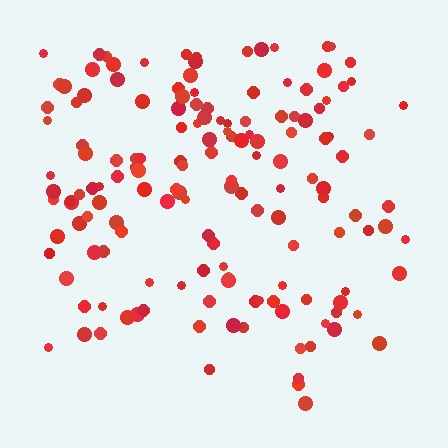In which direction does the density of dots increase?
From bottom to top, with the top side densest.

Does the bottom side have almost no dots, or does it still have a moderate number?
Still a moderate number, just noticeably fewer than the top.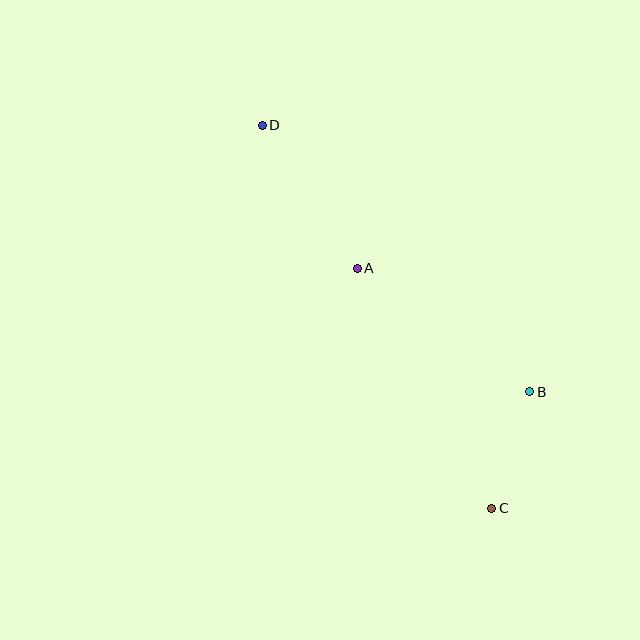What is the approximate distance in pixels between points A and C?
The distance between A and C is approximately 275 pixels.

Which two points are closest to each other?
Points B and C are closest to each other.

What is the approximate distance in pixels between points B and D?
The distance between B and D is approximately 378 pixels.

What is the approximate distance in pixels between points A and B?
The distance between A and B is approximately 212 pixels.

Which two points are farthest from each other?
Points C and D are farthest from each other.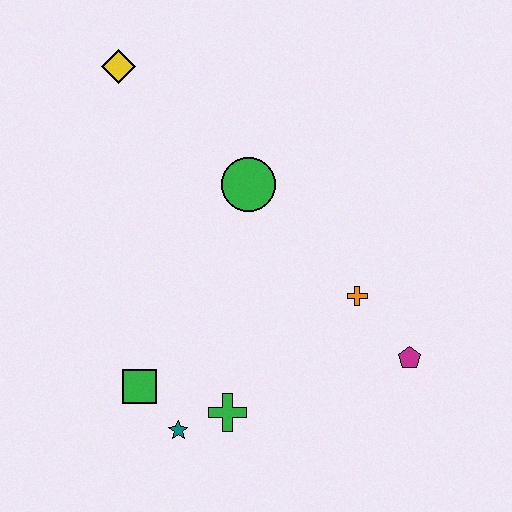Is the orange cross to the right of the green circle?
Yes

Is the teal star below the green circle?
Yes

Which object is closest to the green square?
The teal star is closest to the green square.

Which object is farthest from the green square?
The yellow diamond is farthest from the green square.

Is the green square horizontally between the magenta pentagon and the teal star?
No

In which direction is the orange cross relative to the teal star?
The orange cross is to the right of the teal star.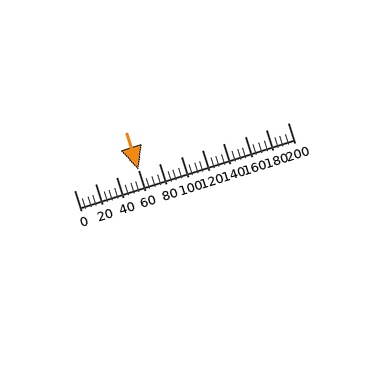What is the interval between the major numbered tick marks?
The major tick marks are spaced 20 units apart.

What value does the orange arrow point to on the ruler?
The orange arrow points to approximately 60.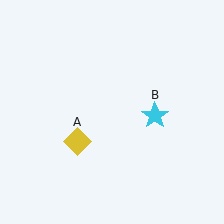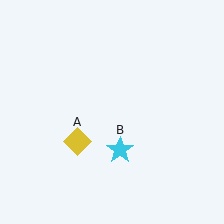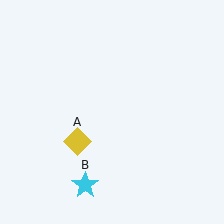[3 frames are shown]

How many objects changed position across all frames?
1 object changed position: cyan star (object B).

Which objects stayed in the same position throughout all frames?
Yellow diamond (object A) remained stationary.